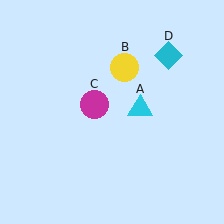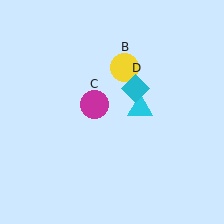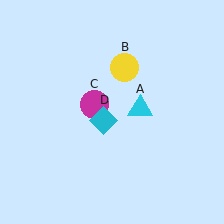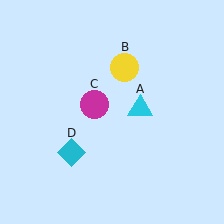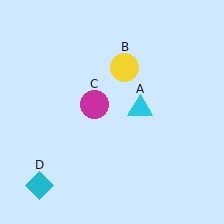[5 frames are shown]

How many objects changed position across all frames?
1 object changed position: cyan diamond (object D).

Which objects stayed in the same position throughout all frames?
Cyan triangle (object A) and yellow circle (object B) and magenta circle (object C) remained stationary.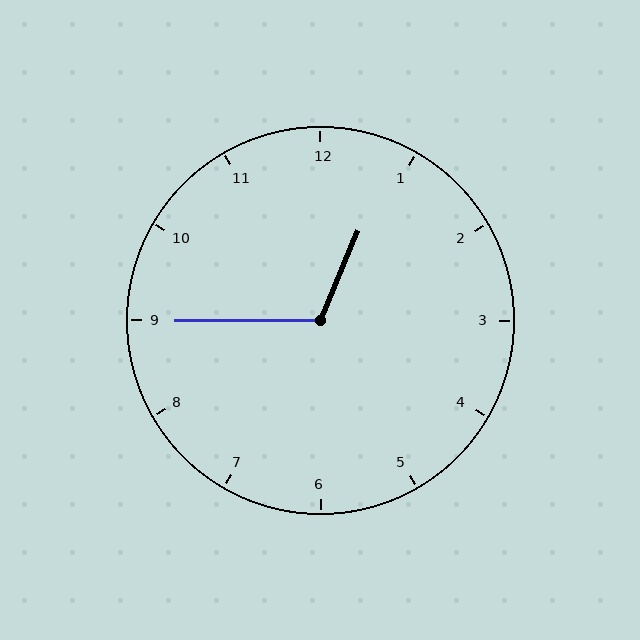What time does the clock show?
12:45.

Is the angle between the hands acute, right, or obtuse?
It is obtuse.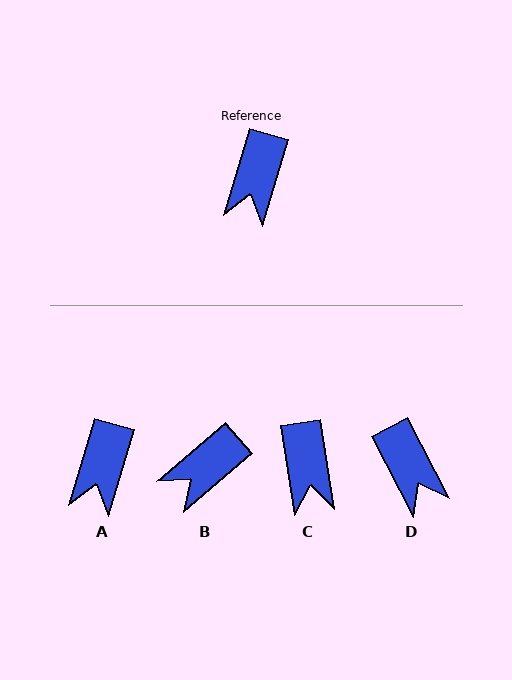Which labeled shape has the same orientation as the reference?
A.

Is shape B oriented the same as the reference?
No, it is off by about 32 degrees.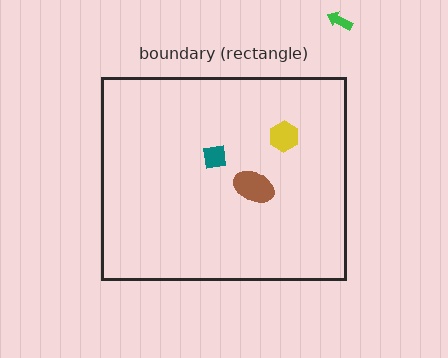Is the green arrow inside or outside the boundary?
Outside.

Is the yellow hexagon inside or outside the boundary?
Inside.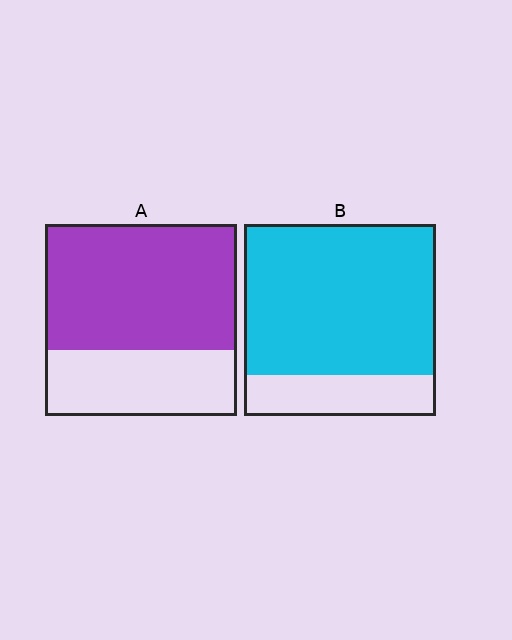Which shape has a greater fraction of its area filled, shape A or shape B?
Shape B.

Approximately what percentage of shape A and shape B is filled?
A is approximately 65% and B is approximately 80%.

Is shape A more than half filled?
Yes.